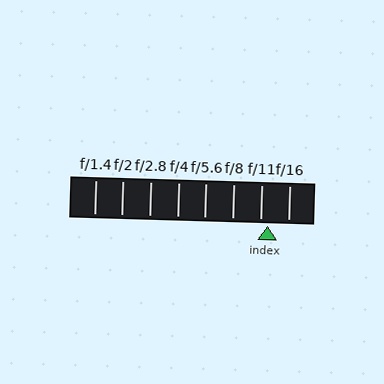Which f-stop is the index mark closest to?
The index mark is closest to f/11.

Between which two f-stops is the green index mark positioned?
The index mark is between f/11 and f/16.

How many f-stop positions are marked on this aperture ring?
There are 8 f-stop positions marked.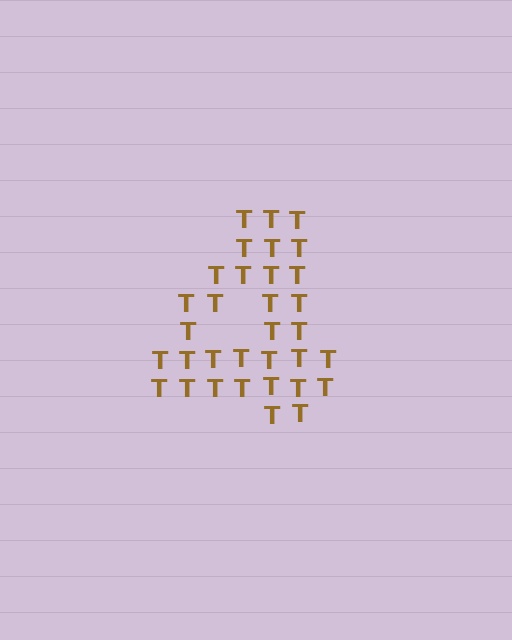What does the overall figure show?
The overall figure shows the digit 4.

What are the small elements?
The small elements are letter T's.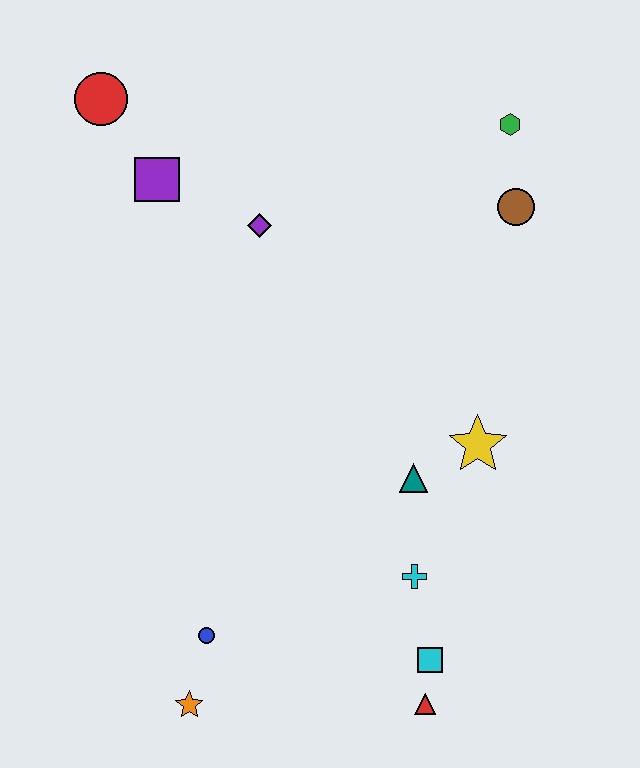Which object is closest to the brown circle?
The green hexagon is closest to the brown circle.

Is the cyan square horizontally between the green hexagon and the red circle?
Yes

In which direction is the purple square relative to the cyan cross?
The purple square is above the cyan cross.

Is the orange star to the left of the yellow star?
Yes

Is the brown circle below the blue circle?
No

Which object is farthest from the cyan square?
The red circle is farthest from the cyan square.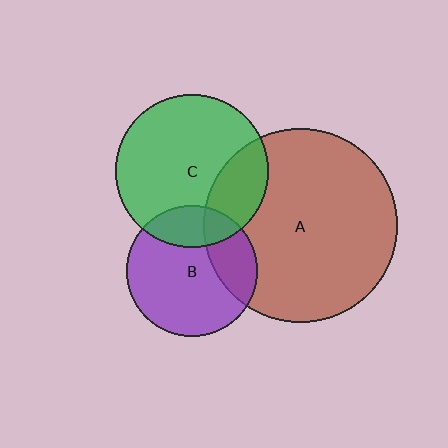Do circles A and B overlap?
Yes.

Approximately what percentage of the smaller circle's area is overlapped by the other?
Approximately 25%.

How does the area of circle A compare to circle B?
Approximately 2.2 times.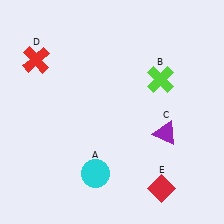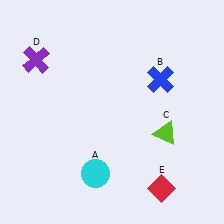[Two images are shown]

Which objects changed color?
B changed from lime to blue. C changed from purple to lime. D changed from red to purple.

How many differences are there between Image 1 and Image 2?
There are 3 differences between the two images.